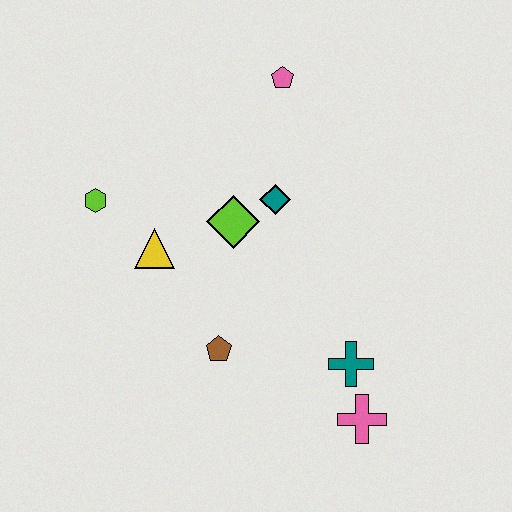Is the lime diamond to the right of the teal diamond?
No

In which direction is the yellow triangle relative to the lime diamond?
The yellow triangle is to the left of the lime diamond.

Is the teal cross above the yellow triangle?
No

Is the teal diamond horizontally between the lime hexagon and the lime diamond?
No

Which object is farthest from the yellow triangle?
The pink cross is farthest from the yellow triangle.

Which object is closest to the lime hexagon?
The yellow triangle is closest to the lime hexagon.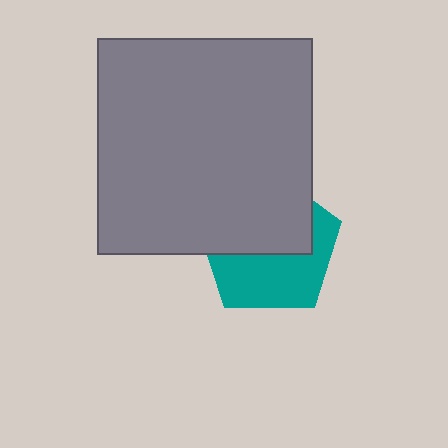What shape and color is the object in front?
The object in front is a gray square.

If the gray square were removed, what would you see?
You would see the complete teal pentagon.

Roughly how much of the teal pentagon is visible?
About half of it is visible (roughly 47%).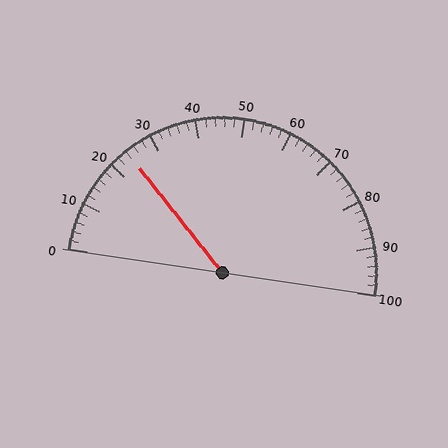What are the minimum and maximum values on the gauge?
The gauge ranges from 0 to 100.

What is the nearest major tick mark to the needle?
The nearest major tick mark is 20.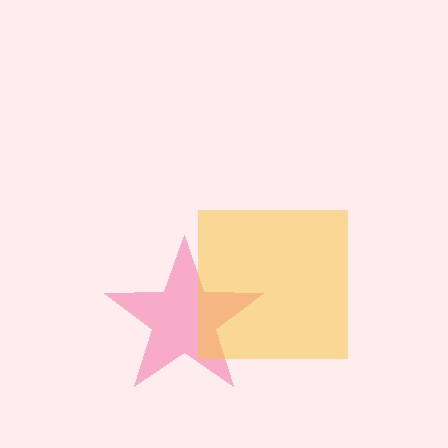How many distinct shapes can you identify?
There are 2 distinct shapes: a pink star, a yellow square.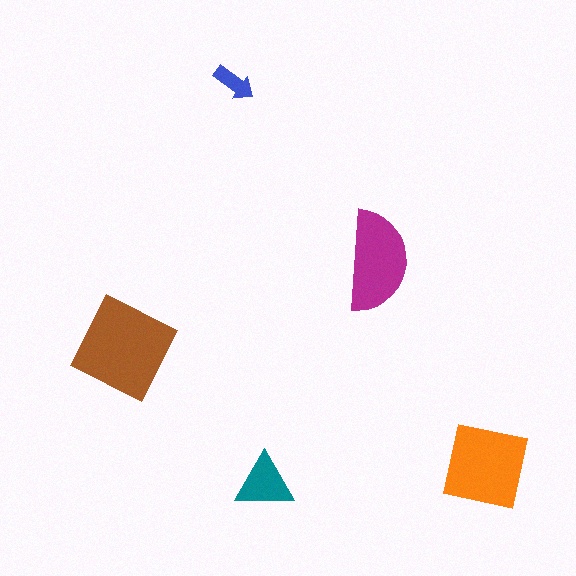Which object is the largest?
The brown diamond.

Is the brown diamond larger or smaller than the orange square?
Larger.